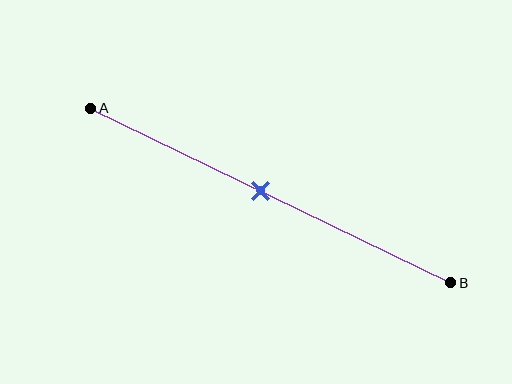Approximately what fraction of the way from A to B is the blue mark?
The blue mark is approximately 45% of the way from A to B.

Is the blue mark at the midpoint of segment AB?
Yes, the mark is approximately at the midpoint.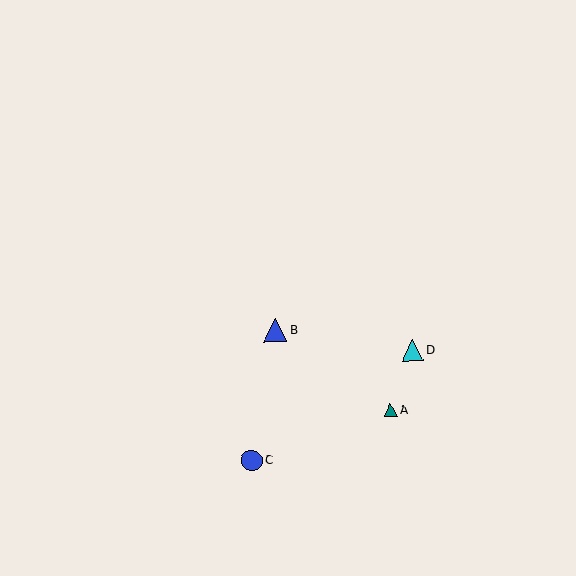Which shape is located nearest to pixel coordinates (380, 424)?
The teal triangle (labeled A) at (390, 410) is nearest to that location.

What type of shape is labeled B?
Shape B is a blue triangle.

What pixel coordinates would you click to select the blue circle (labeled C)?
Click at (252, 460) to select the blue circle C.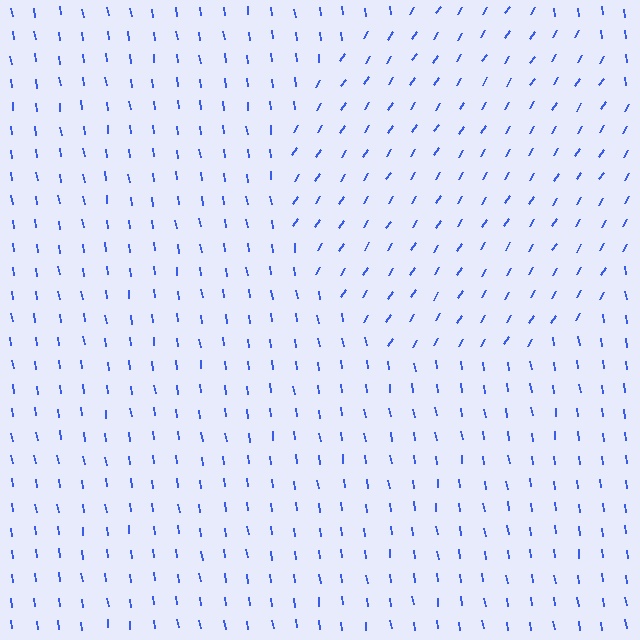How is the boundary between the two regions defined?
The boundary is defined purely by a change in line orientation (approximately 39 degrees difference). All lines are the same color and thickness.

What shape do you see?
I see a circle.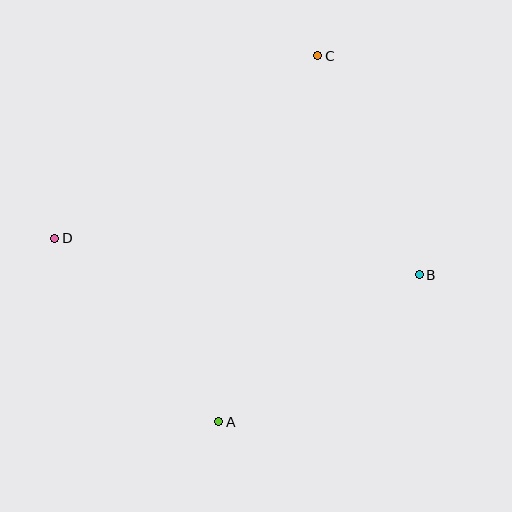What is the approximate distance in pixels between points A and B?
The distance between A and B is approximately 248 pixels.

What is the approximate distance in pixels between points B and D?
The distance between B and D is approximately 366 pixels.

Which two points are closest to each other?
Points B and C are closest to each other.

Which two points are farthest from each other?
Points A and C are farthest from each other.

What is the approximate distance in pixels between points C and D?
The distance between C and D is approximately 320 pixels.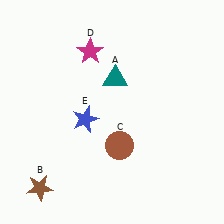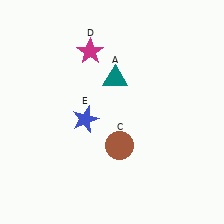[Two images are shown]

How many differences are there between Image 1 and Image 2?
There is 1 difference between the two images.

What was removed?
The brown star (B) was removed in Image 2.